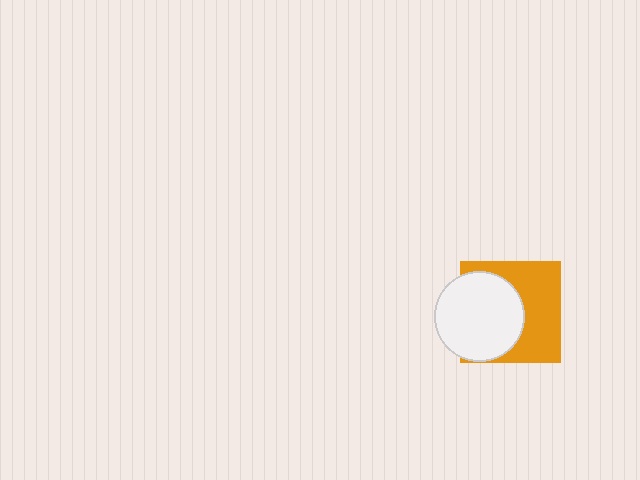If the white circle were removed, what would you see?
You would see the complete orange square.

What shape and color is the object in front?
The object in front is a white circle.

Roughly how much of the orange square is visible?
About half of it is visible (roughly 52%).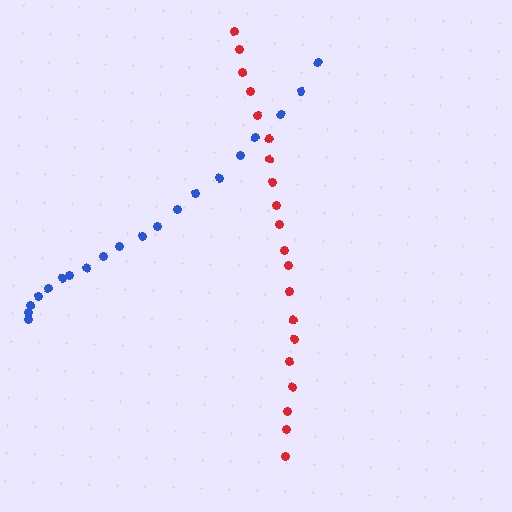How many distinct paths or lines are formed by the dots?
There are 2 distinct paths.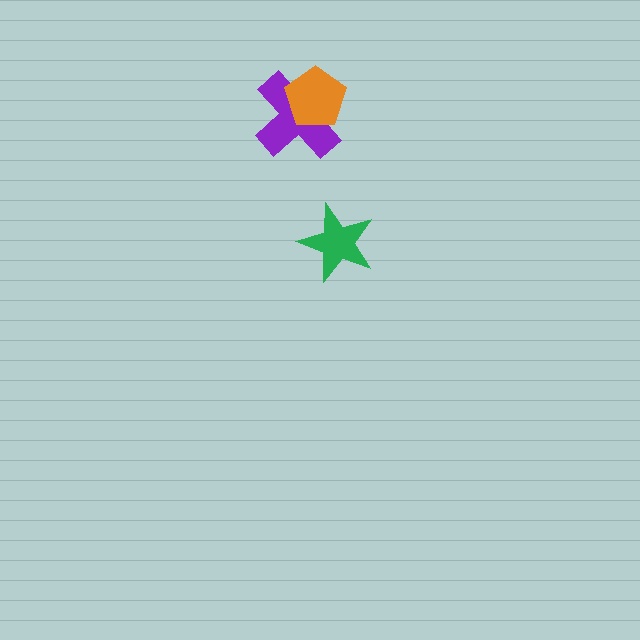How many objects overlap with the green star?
0 objects overlap with the green star.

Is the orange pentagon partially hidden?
No, no other shape covers it.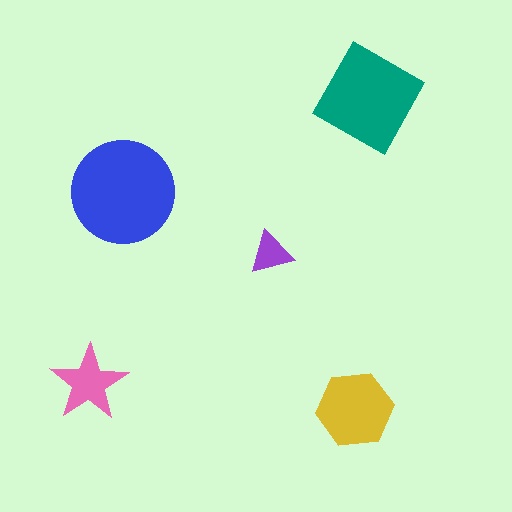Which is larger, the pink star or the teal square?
The teal square.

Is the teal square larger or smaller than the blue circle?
Smaller.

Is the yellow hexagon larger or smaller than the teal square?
Smaller.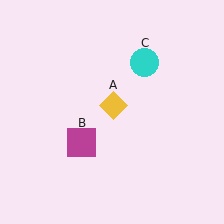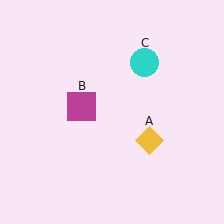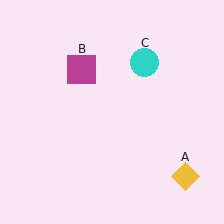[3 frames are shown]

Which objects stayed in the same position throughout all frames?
Cyan circle (object C) remained stationary.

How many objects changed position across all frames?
2 objects changed position: yellow diamond (object A), magenta square (object B).